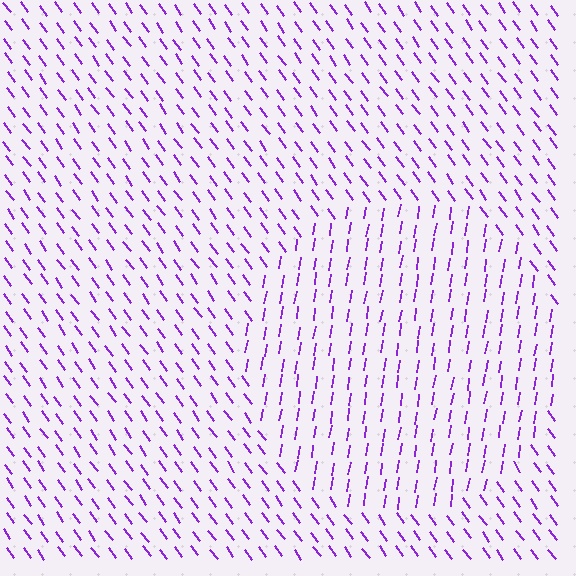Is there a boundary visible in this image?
Yes, there is a texture boundary formed by a change in line orientation.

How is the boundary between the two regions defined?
The boundary is defined purely by a change in line orientation (approximately 45 degrees difference). All lines are the same color and thickness.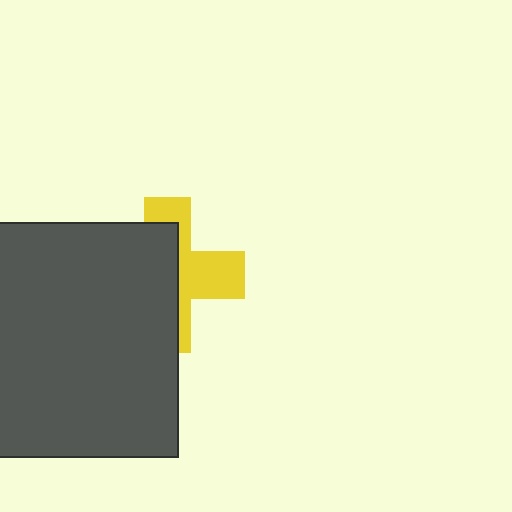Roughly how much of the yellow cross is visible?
A small part of it is visible (roughly 42%).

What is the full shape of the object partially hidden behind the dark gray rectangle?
The partially hidden object is a yellow cross.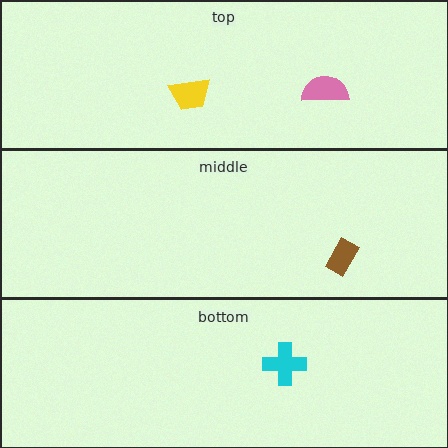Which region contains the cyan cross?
The bottom region.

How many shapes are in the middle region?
1.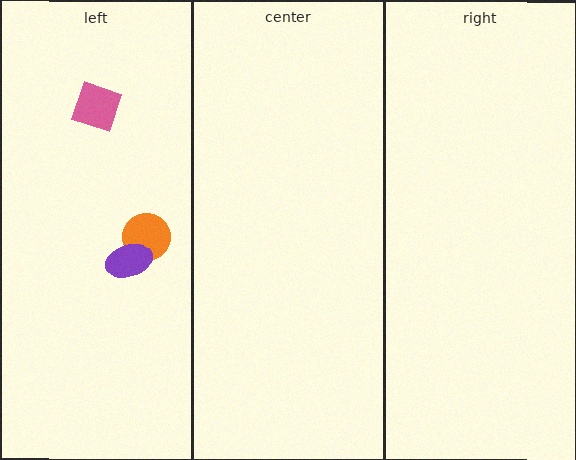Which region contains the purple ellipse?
The left region.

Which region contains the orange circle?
The left region.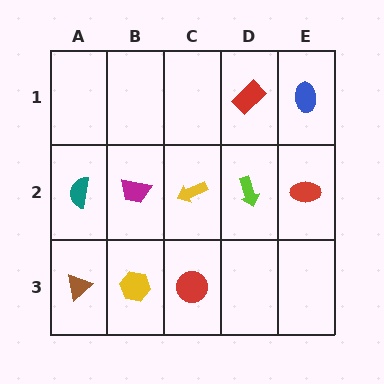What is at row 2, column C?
A yellow arrow.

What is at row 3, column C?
A red circle.